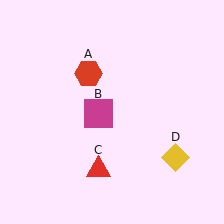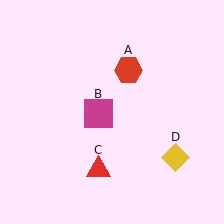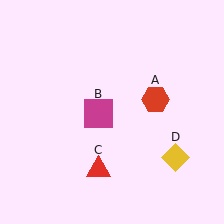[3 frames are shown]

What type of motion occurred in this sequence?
The red hexagon (object A) rotated clockwise around the center of the scene.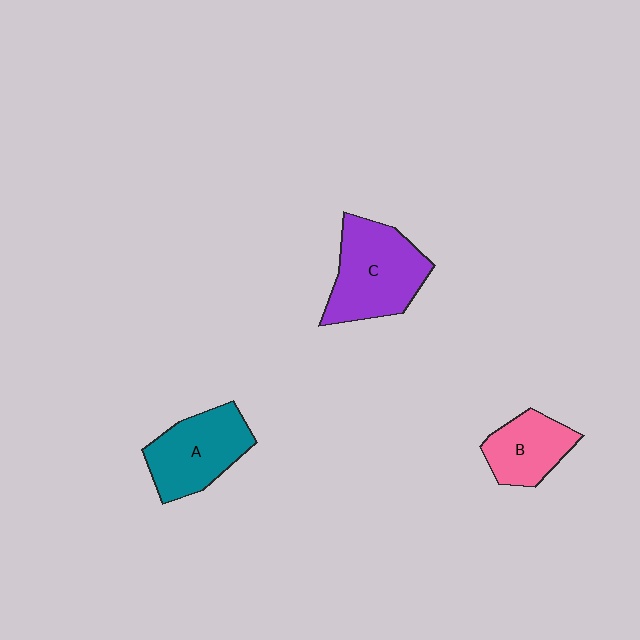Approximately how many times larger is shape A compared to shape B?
Approximately 1.3 times.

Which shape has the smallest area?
Shape B (pink).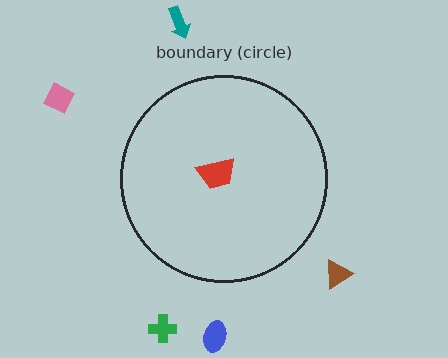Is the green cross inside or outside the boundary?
Outside.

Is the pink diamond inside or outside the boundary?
Outside.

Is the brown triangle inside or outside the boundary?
Outside.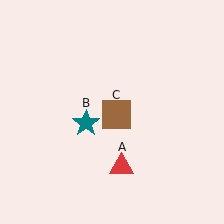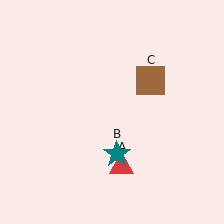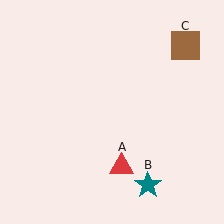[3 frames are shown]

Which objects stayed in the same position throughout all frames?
Red triangle (object A) remained stationary.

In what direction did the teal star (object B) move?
The teal star (object B) moved down and to the right.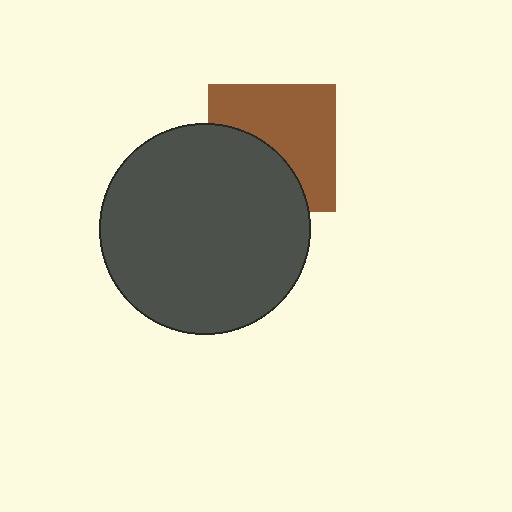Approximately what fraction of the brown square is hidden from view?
Roughly 41% of the brown square is hidden behind the dark gray circle.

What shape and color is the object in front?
The object in front is a dark gray circle.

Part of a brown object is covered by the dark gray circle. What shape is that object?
It is a square.